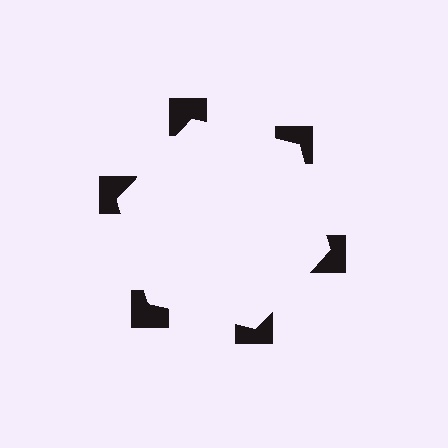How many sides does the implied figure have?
6 sides.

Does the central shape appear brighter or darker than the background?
It typically appears slightly brighter than the background, even though no actual brightness change is drawn.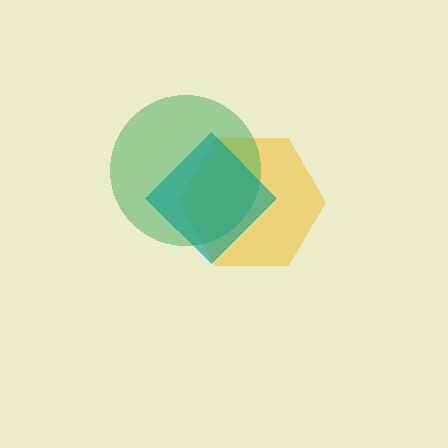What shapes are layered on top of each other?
The layered shapes are: a yellow hexagon, a green circle, a teal diamond.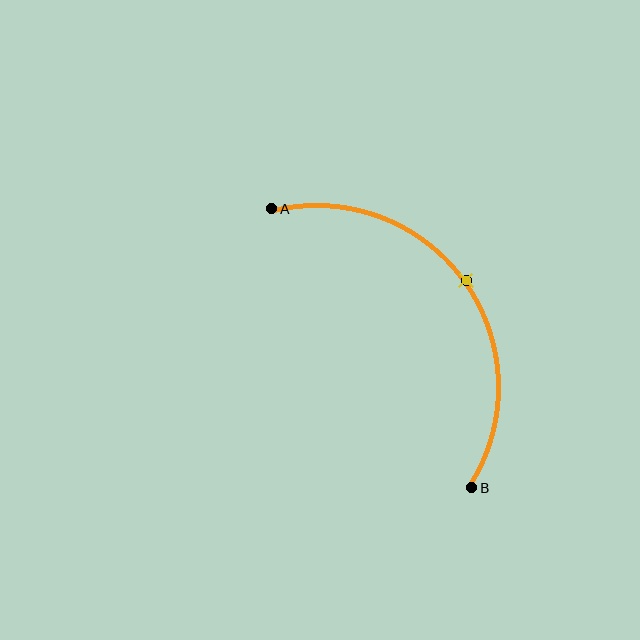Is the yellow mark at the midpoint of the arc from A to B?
Yes. The yellow mark lies on the arc at equal arc-length from both A and B — it is the arc midpoint.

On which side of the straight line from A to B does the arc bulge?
The arc bulges above and to the right of the straight line connecting A and B.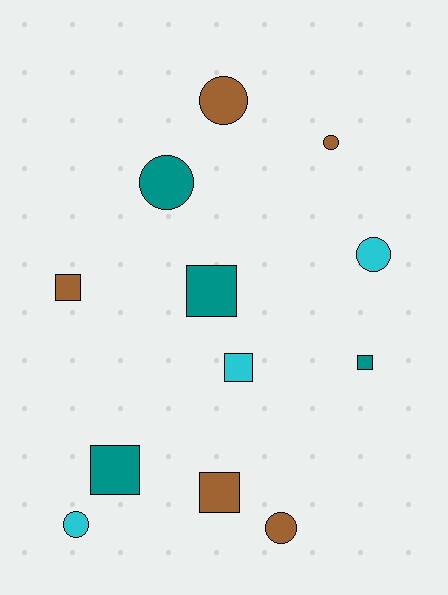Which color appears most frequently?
Brown, with 5 objects.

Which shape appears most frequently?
Circle, with 6 objects.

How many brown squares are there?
There are 2 brown squares.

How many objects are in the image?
There are 12 objects.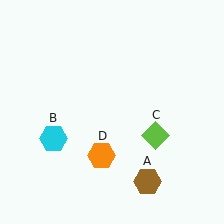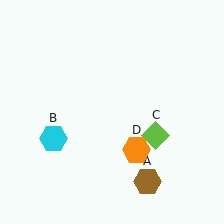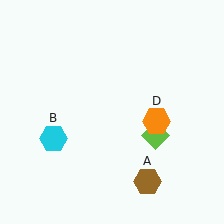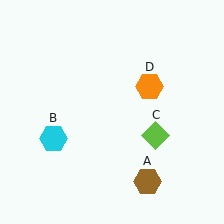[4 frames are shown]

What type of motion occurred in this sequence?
The orange hexagon (object D) rotated counterclockwise around the center of the scene.